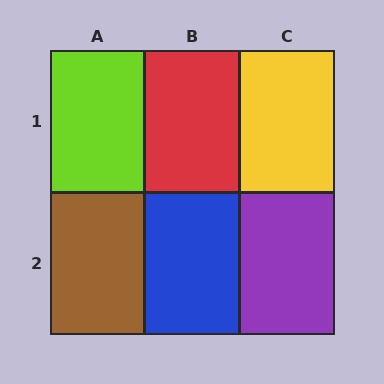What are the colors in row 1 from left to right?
Lime, red, yellow.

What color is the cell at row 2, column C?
Purple.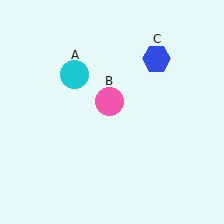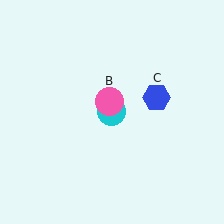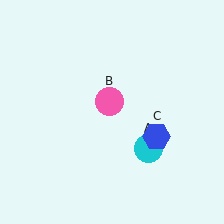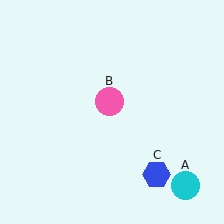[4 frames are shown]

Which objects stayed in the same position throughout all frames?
Pink circle (object B) remained stationary.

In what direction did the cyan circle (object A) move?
The cyan circle (object A) moved down and to the right.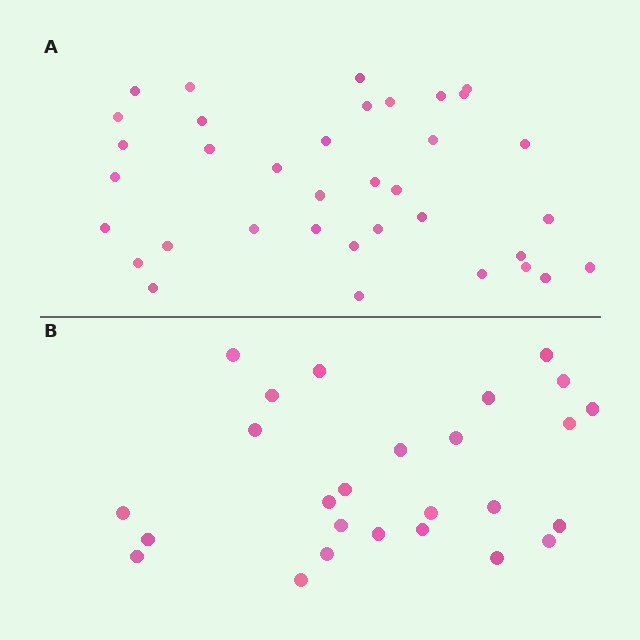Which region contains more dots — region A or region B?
Region A (the top region) has more dots.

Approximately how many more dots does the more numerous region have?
Region A has roughly 10 or so more dots than region B.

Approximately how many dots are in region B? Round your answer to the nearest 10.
About 30 dots. (The exact count is 26, which rounds to 30.)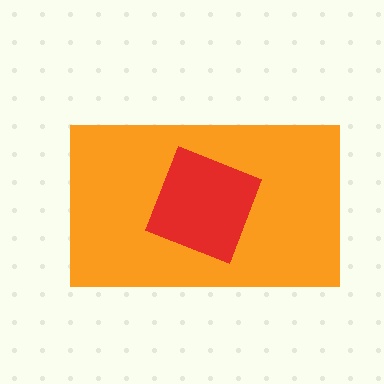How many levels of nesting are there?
2.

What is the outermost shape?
The orange rectangle.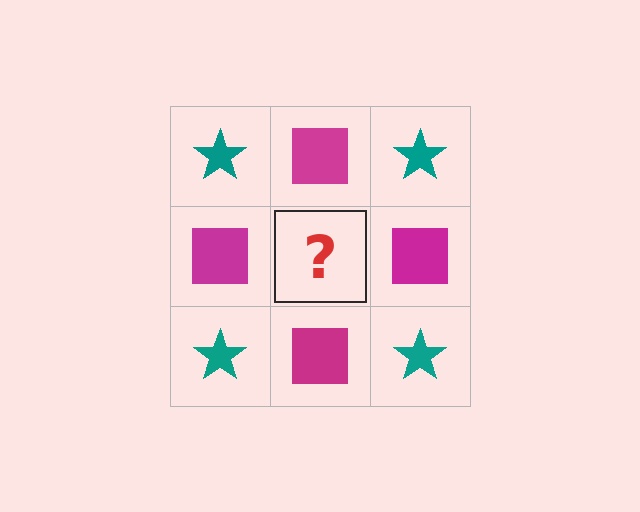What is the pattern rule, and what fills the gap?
The rule is that it alternates teal star and magenta square in a checkerboard pattern. The gap should be filled with a teal star.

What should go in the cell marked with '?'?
The missing cell should contain a teal star.